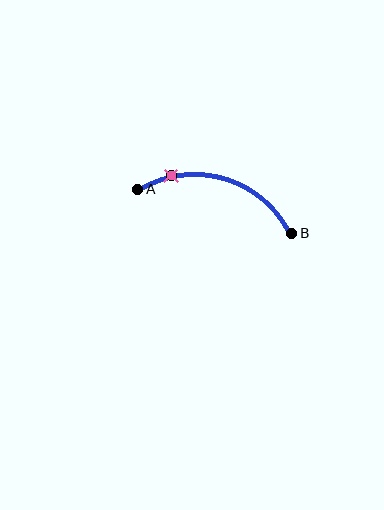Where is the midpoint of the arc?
The arc midpoint is the point on the curve farthest from the straight line joining A and B. It sits above that line.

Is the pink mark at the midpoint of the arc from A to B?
No. The pink mark lies on the arc but is closer to endpoint A. The arc midpoint would be at the point on the curve equidistant along the arc from both A and B.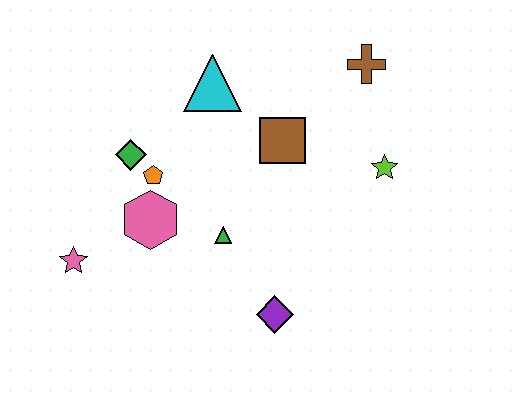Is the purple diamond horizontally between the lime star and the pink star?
Yes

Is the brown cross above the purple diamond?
Yes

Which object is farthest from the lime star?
The pink star is farthest from the lime star.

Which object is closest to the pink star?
The pink hexagon is closest to the pink star.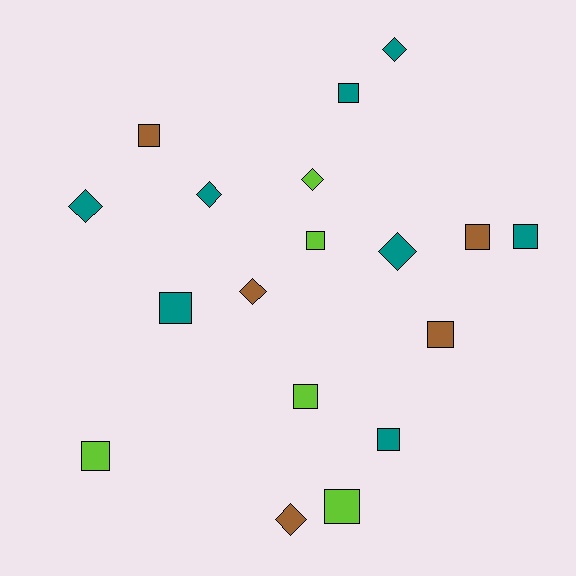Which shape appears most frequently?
Square, with 11 objects.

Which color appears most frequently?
Teal, with 8 objects.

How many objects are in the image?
There are 18 objects.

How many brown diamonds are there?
There are 2 brown diamonds.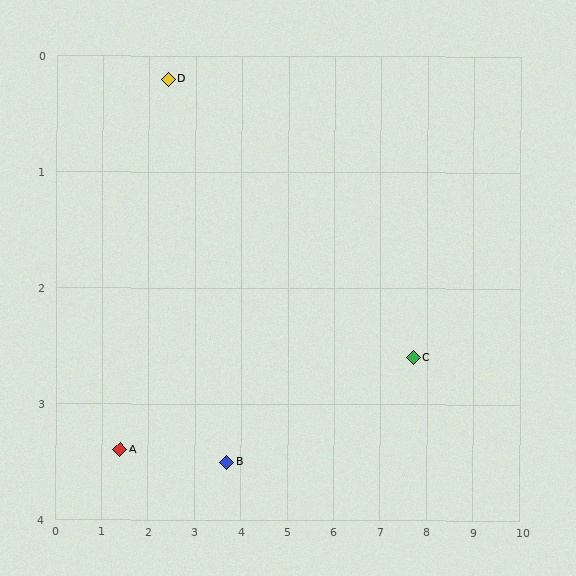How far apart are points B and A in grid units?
Points B and A are about 2.3 grid units apart.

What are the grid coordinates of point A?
Point A is at approximately (1.4, 3.4).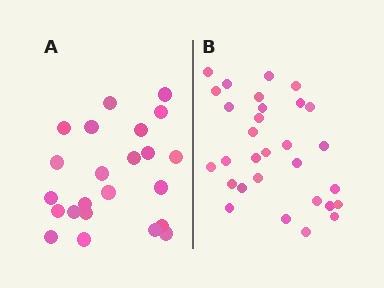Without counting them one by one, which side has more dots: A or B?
Region B (the right region) has more dots.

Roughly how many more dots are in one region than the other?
Region B has roughly 8 or so more dots than region A.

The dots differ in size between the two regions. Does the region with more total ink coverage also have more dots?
No. Region A has more total ink coverage because its dots are larger, but region B actually contains more individual dots. Total area can be misleading — the number of items is what matters here.